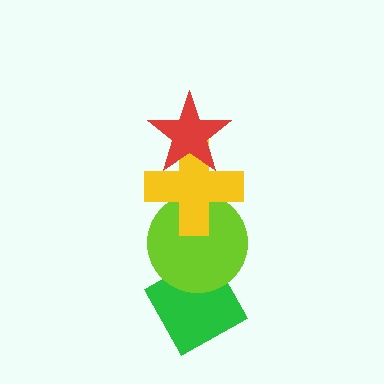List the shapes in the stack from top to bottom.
From top to bottom: the red star, the yellow cross, the lime circle, the green diamond.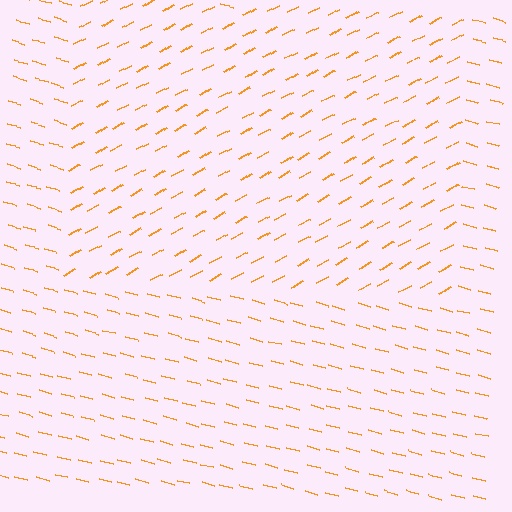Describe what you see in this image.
The image is filled with small orange line segments. A rectangle region in the image has lines oriented differently from the surrounding lines, creating a visible texture boundary.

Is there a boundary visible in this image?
Yes, there is a texture boundary formed by a change in line orientation.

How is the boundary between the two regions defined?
The boundary is defined purely by a change in line orientation (approximately 45 degrees difference). All lines are the same color and thickness.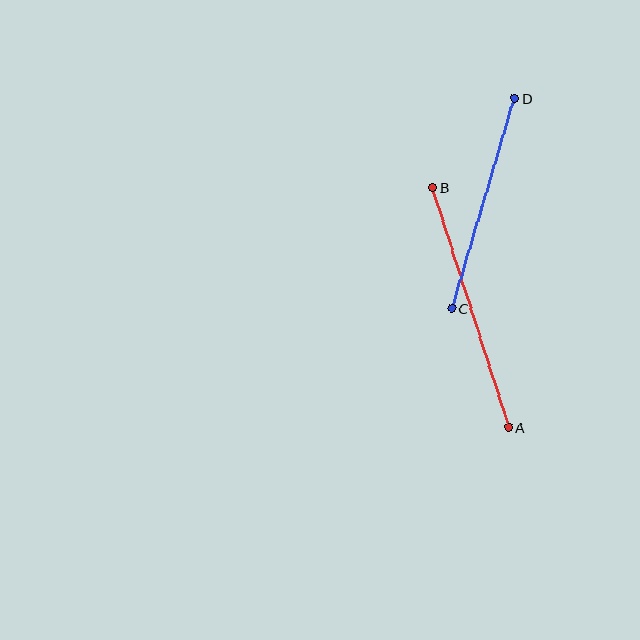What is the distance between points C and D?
The distance is approximately 219 pixels.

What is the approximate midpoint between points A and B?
The midpoint is at approximately (470, 307) pixels.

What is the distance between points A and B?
The distance is approximately 251 pixels.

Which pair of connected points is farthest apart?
Points A and B are farthest apart.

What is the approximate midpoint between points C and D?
The midpoint is at approximately (483, 203) pixels.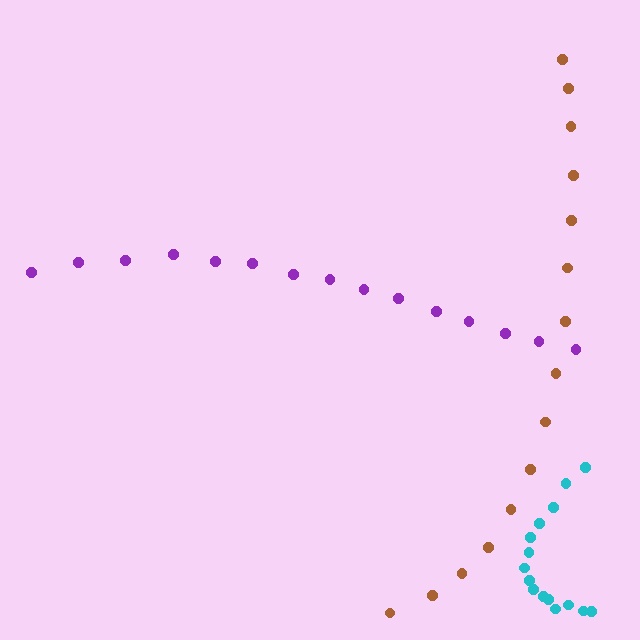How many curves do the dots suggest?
There are 3 distinct paths.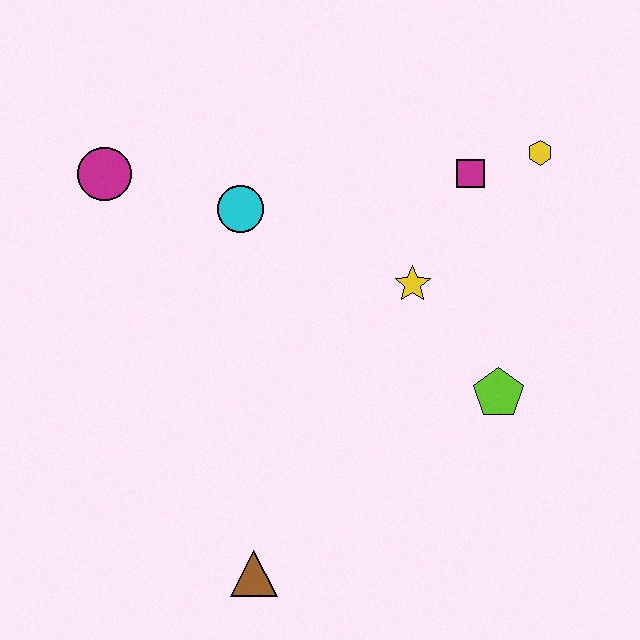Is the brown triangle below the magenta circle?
Yes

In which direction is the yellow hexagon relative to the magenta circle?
The yellow hexagon is to the right of the magenta circle.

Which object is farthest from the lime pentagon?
The magenta circle is farthest from the lime pentagon.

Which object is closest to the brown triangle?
The lime pentagon is closest to the brown triangle.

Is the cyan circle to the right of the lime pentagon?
No